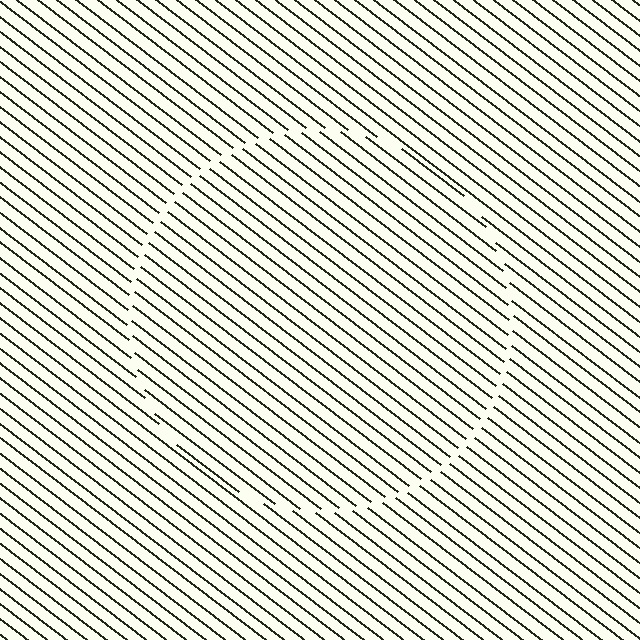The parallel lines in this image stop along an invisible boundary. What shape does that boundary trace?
An illusory circle. The interior of the shape contains the same grating, shifted by half a period — the contour is defined by the phase discontinuity where line-ends from the inner and outer gratings abut.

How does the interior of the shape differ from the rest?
The interior of the shape contains the same grating, shifted by half a period — the contour is defined by the phase discontinuity where line-ends from the inner and outer gratings abut.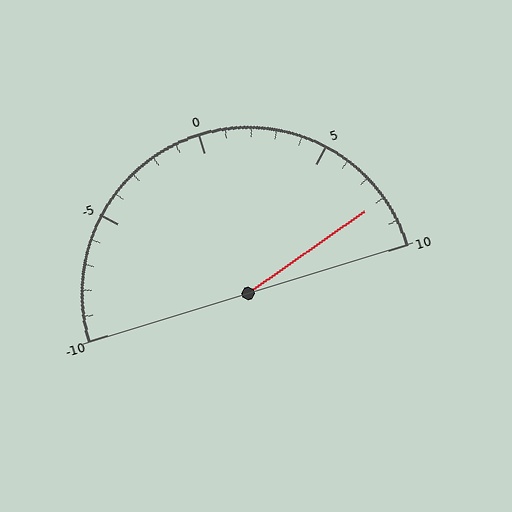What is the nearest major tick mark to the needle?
The nearest major tick mark is 10.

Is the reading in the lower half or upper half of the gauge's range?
The reading is in the upper half of the range (-10 to 10).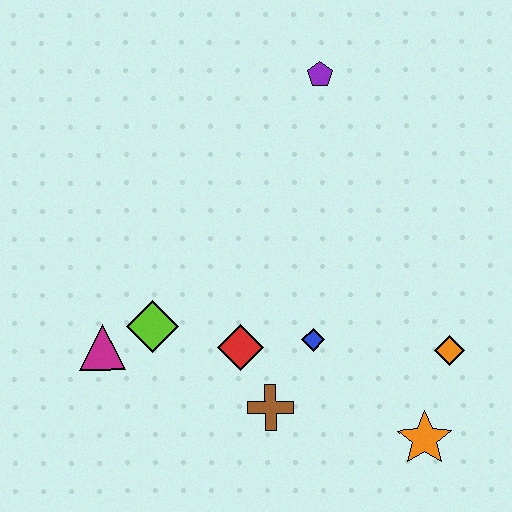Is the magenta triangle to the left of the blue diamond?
Yes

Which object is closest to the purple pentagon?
The blue diamond is closest to the purple pentagon.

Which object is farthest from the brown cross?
The purple pentagon is farthest from the brown cross.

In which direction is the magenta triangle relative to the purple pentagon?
The magenta triangle is below the purple pentagon.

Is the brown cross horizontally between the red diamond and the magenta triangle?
No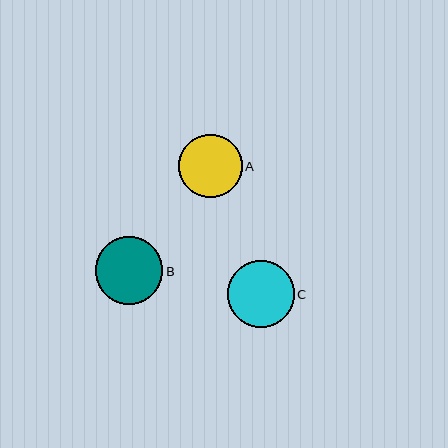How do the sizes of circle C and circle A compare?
Circle C and circle A are approximately the same size.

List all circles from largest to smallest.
From largest to smallest: B, C, A.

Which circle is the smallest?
Circle A is the smallest with a size of approximately 64 pixels.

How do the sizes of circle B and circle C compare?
Circle B and circle C are approximately the same size.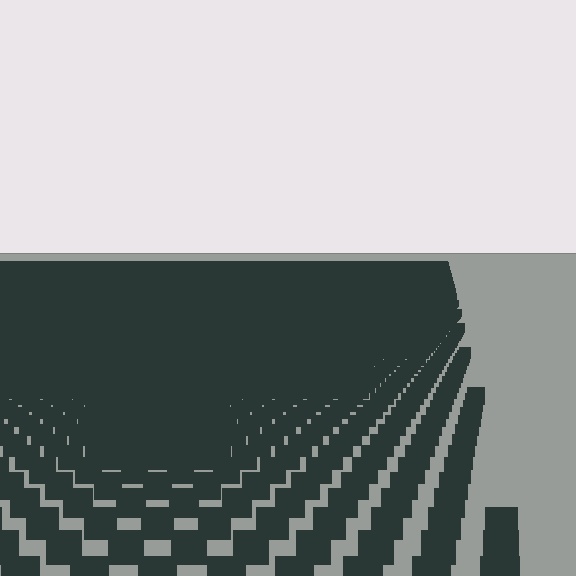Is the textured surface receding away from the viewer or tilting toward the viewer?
The surface is receding away from the viewer. Texture elements get smaller and denser toward the top.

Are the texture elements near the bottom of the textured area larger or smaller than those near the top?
Larger. Near the bottom, elements are closer to the viewer and appear at a bigger on-screen size.